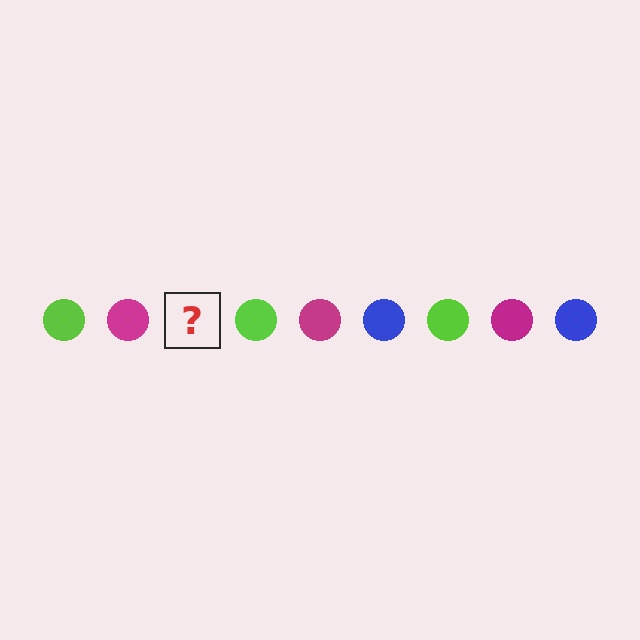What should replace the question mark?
The question mark should be replaced with a blue circle.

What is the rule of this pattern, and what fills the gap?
The rule is that the pattern cycles through lime, magenta, blue circles. The gap should be filled with a blue circle.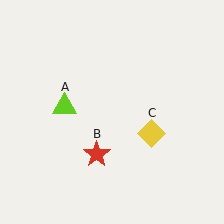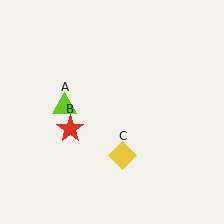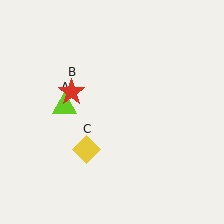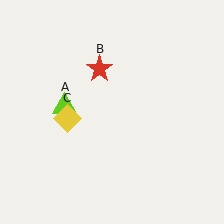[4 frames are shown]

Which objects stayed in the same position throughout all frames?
Lime triangle (object A) remained stationary.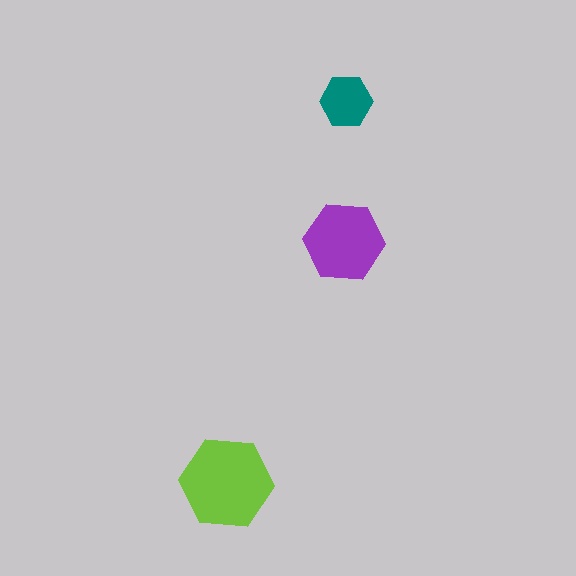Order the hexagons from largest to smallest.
the lime one, the purple one, the teal one.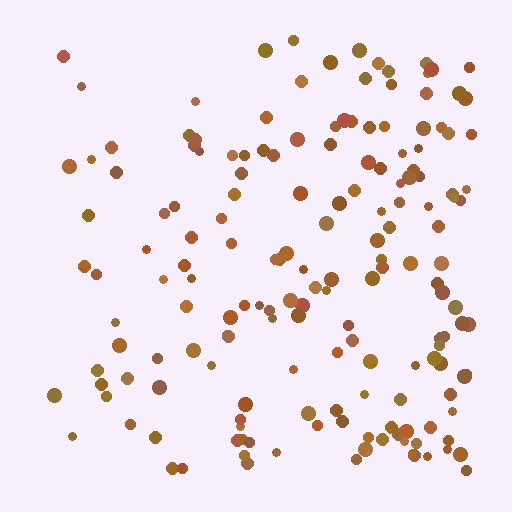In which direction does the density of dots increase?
From left to right, with the right side densest.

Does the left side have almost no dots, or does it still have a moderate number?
Still a moderate number, just noticeably fewer than the right.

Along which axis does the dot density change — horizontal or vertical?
Horizontal.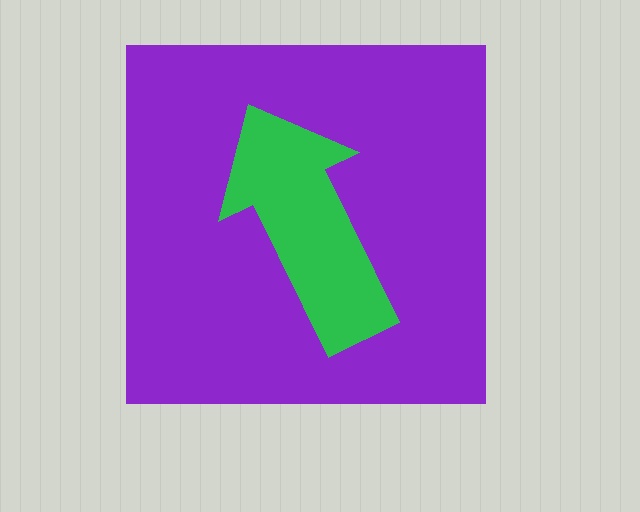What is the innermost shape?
The green arrow.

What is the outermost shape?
The purple square.